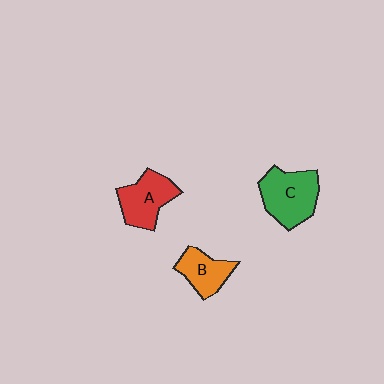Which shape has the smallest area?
Shape B (orange).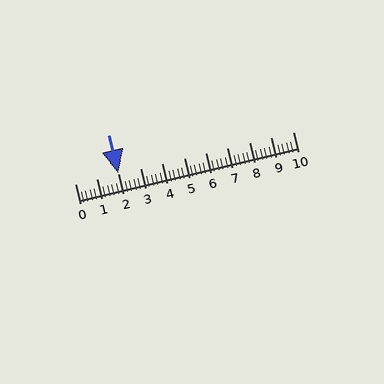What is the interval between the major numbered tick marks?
The major tick marks are spaced 1 units apart.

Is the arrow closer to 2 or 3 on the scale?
The arrow is closer to 2.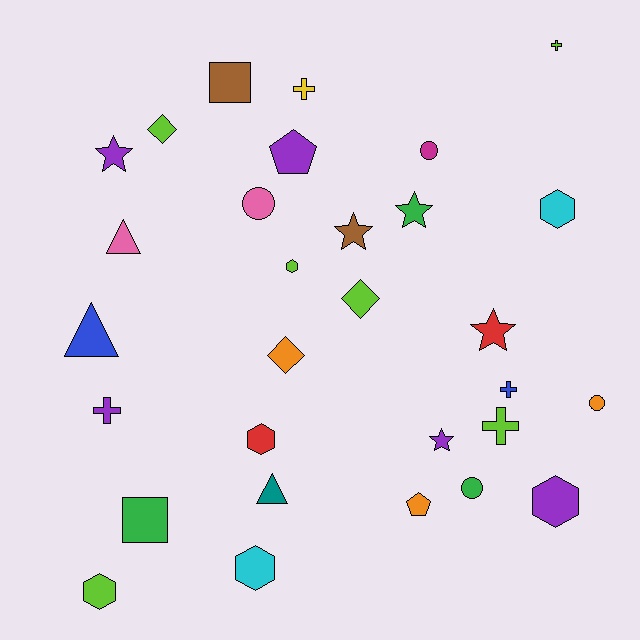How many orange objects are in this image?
There are 3 orange objects.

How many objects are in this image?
There are 30 objects.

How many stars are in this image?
There are 5 stars.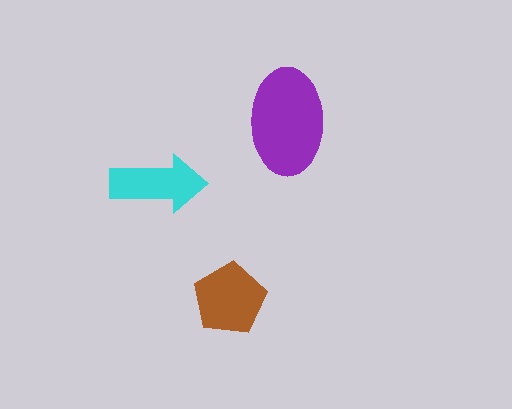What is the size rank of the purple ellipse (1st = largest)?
1st.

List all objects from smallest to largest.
The cyan arrow, the brown pentagon, the purple ellipse.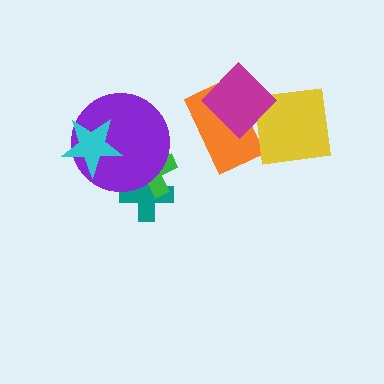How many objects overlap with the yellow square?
0 objects overlap with the yellow square.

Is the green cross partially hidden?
Yes, it is partially covered by another shape.